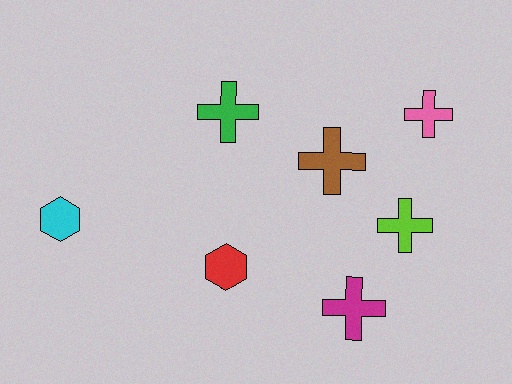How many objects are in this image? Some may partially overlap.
There are 7 objects.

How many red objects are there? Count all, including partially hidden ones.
There is 1 red object.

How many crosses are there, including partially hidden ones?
There are 5 crosses.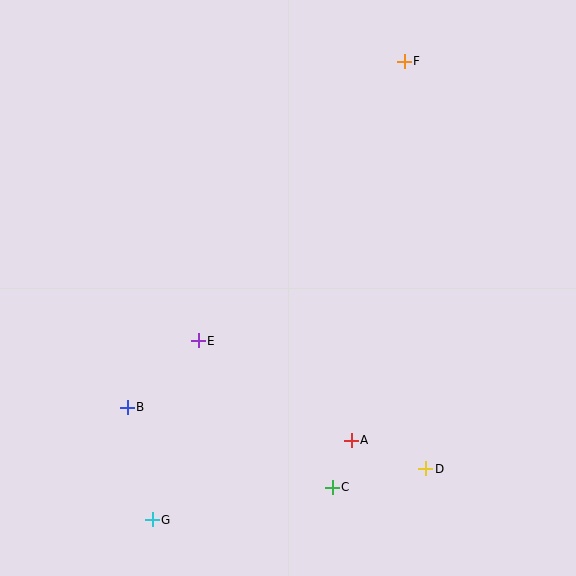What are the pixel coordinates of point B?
Point B is at (127, 407).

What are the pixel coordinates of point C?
Point C is at (332, 487).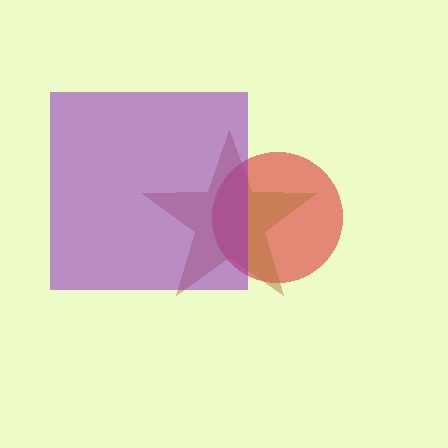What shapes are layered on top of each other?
The layered shapes are: a red circle, a brown star, a purple square.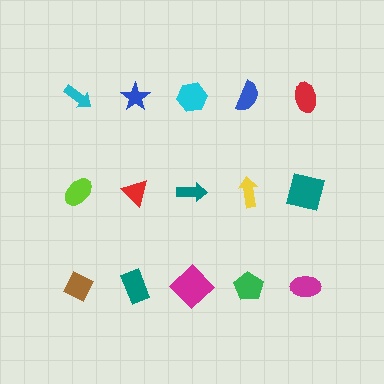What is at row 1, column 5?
A red ellipse.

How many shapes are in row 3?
5 shapes.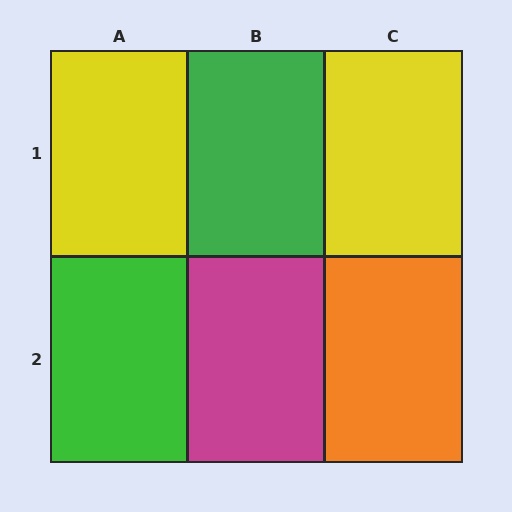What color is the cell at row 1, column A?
Yellow.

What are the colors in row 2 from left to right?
Green, magenta, orange.